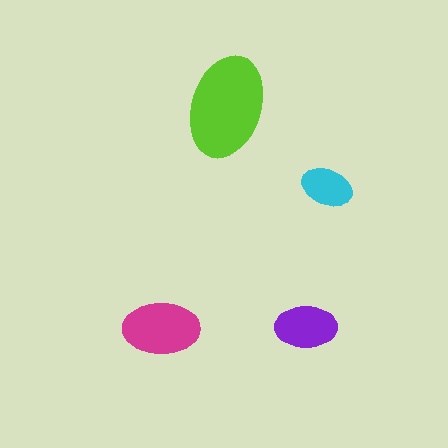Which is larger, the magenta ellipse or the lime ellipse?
The lime one.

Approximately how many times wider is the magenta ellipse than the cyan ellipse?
About 1.5 times wider.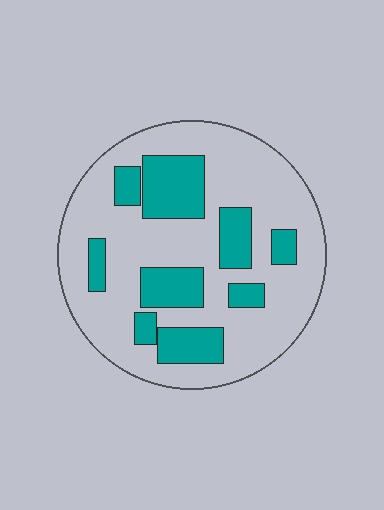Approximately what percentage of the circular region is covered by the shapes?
Approximately 30%.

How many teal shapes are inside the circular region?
9.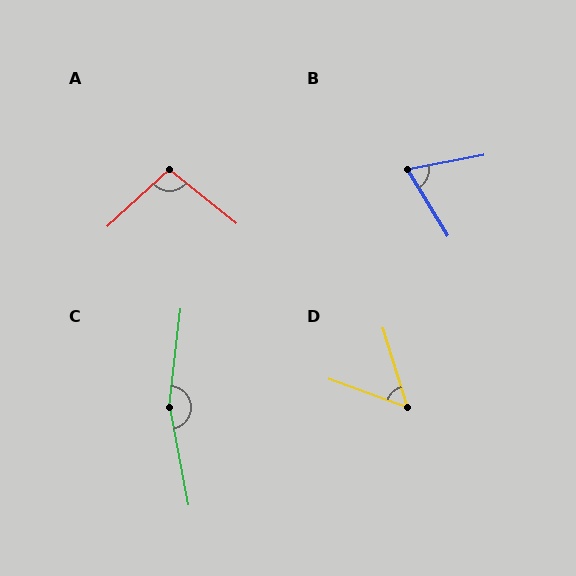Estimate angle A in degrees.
Approximately 99 degrees.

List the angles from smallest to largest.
D (53°), B (70°), A (99°), C (163°).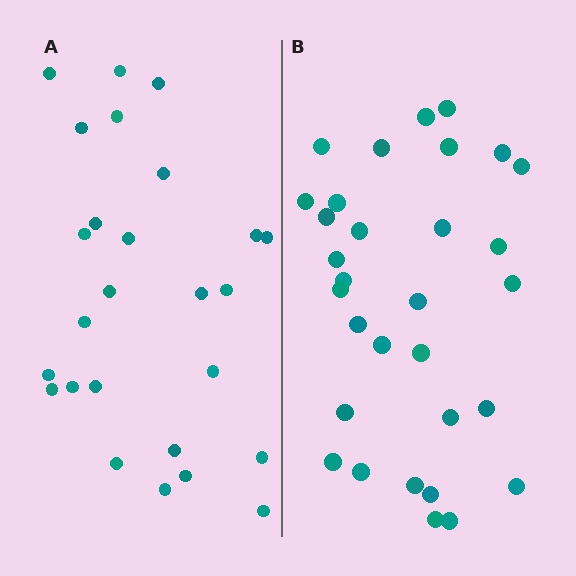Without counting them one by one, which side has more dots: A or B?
Region B (the right region) has more dots.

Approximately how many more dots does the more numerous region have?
Region B has about 5 more dots than region A.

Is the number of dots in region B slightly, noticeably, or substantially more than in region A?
Region B has only slightly more — the two regions are fairly close. The ratio is roughly 1.2 to 1.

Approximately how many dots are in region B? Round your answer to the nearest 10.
About 30 dots. (The exact count is 31, which rounds to 30.)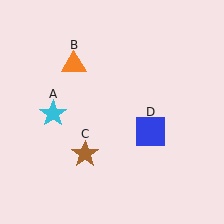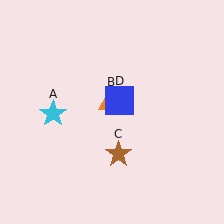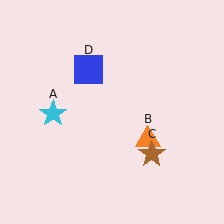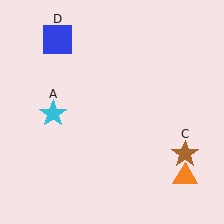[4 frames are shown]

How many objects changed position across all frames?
3 objects changed position: orange triangle (object B), brown star (object C), blue square (object D).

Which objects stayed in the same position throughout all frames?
Cyan star (object A) remained stationary.